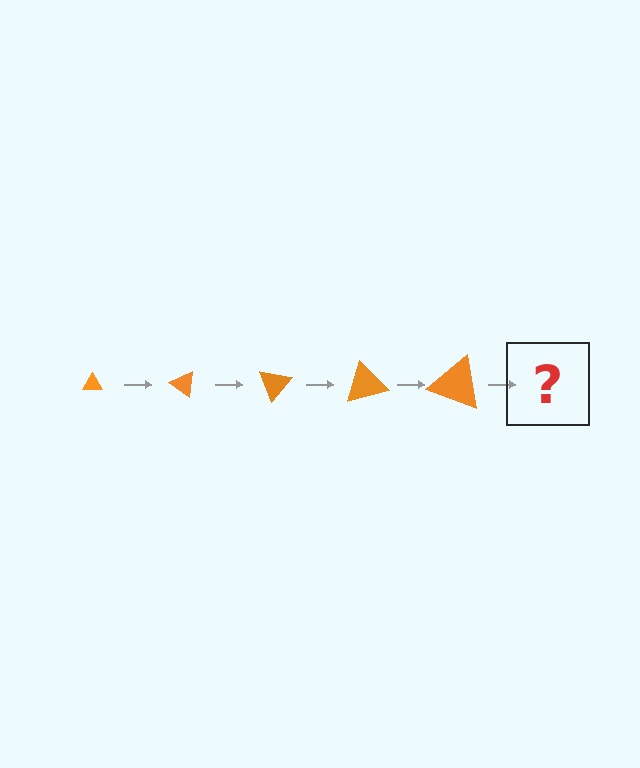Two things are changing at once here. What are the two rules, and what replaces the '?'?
The two rules are that the triangle grows larger each step and it rotates 35 degrees each step. The '?' should be a triangle, larger than the previous one and rotated 175 degrees from the start.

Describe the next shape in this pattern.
It should be a triangle, larger than the previous one and rotated 175 degrees from the start.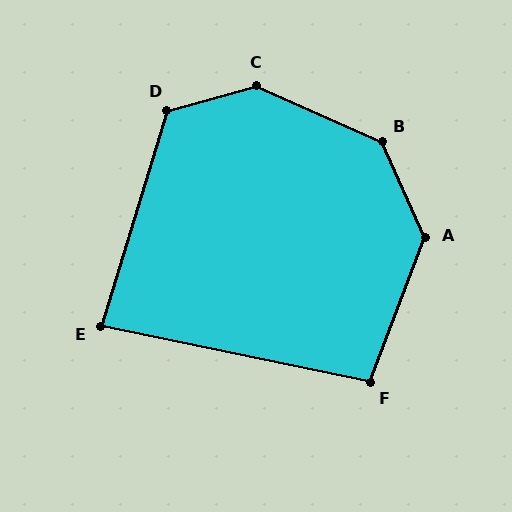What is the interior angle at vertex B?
Approximately 138 degrees (obtuse).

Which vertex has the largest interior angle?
C, at approximately 140 degrees.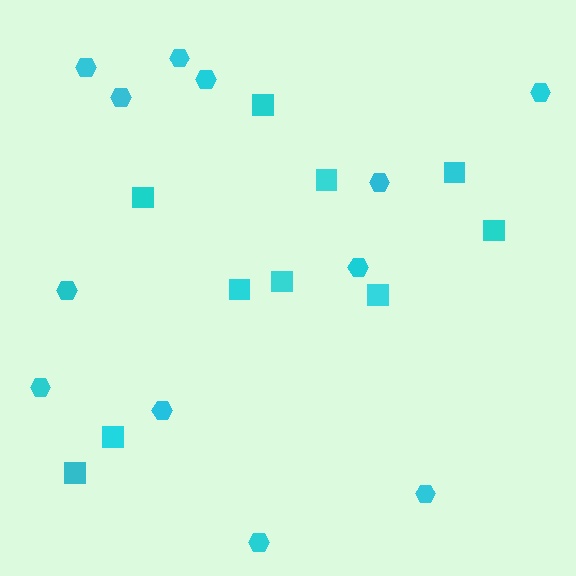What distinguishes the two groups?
There are 2 groups: one group of squares (10) and one group of hexagons (12).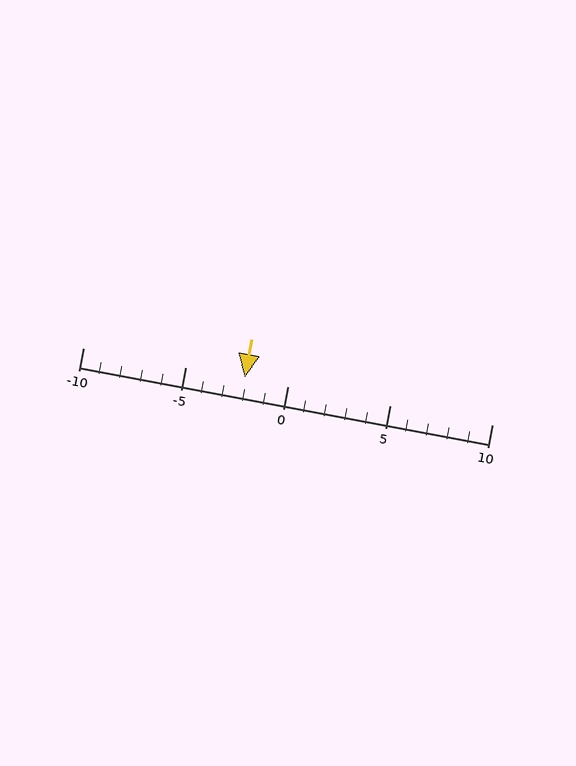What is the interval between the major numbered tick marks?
The major tick marks are spaced 5 units apart.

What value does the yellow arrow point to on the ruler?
The yellow arrow points to approximately -2.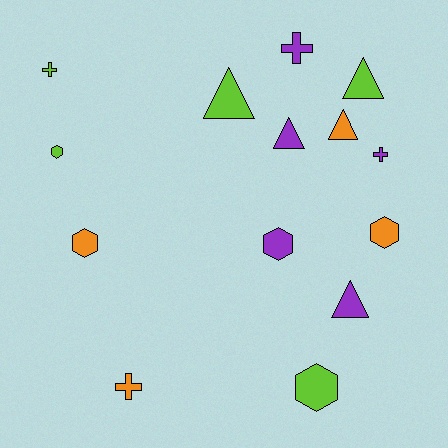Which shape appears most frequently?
Triangle, with 5 objects.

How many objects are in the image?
There are 14 objects.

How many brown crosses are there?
There are no brown crosses.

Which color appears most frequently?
Lime, with 5 objects.